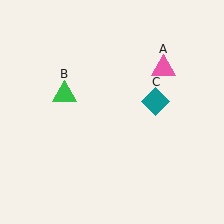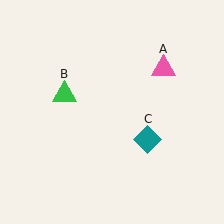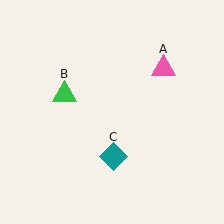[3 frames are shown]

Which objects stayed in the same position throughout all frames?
Pink triangle (object A) and green triangle (object B) remained stationary.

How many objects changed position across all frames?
1 object changed position: teal diamond (object C).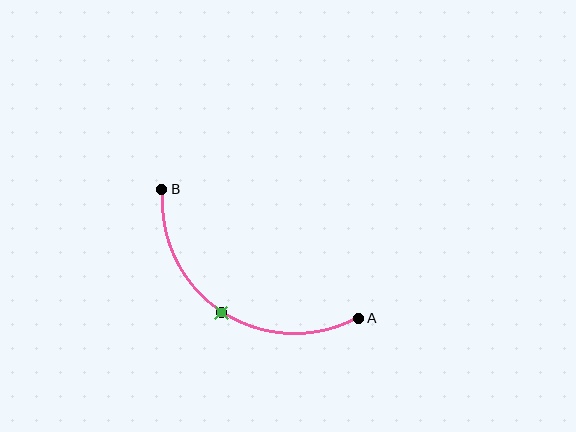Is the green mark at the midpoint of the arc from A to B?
Yes. The green mark lies on the arc at equal arc-length from both A and B — it is the arc midpoint.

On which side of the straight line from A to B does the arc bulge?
The arc bulges below the straight line connecting A and B.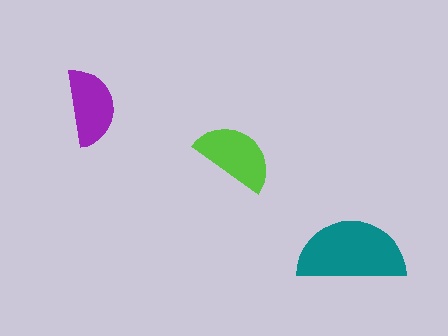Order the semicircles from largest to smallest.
the teal one, the lime one, the purple one.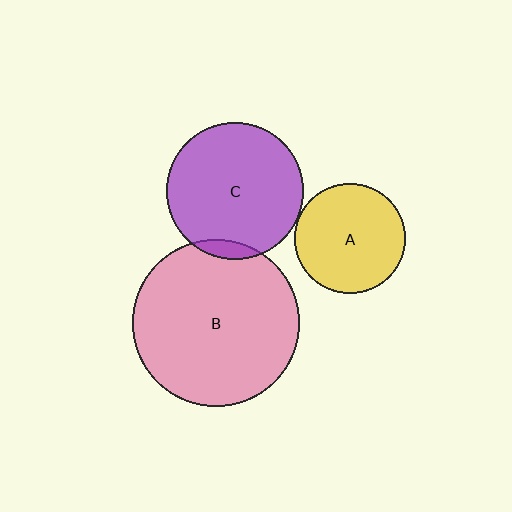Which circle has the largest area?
Circle B (pink).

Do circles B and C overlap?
Yes.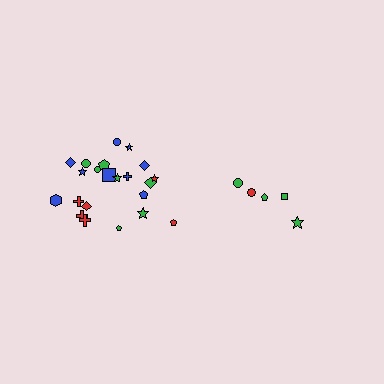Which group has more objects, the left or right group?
The left group.